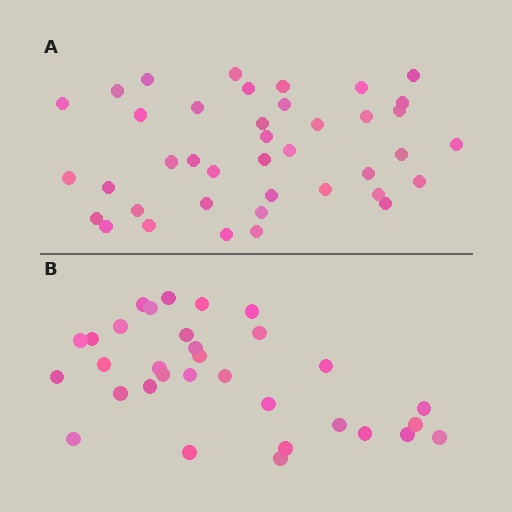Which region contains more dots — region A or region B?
Region A (the top region) has more dots.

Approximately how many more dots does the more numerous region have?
Region A has roughly 8 or so more dots than region B.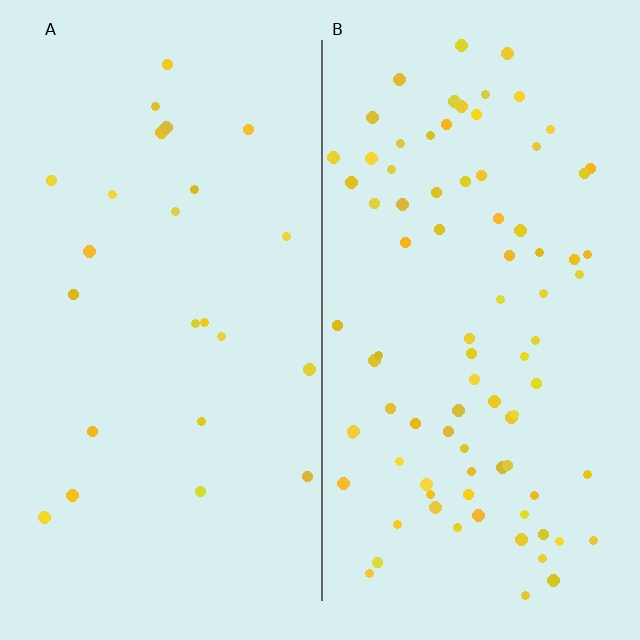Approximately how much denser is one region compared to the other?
Approximately 3.6× — region B over region A.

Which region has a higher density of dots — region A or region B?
B (the right).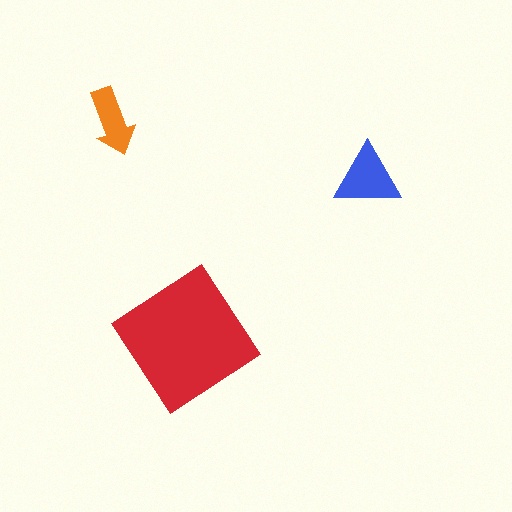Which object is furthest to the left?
The orange arrow is leftmost.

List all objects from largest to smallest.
The red diamond, the blue triangle, the orange arrow.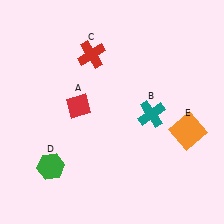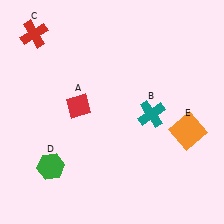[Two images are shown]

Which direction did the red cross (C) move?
The red cross (C) moved left.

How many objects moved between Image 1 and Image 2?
1 object moved between the two images.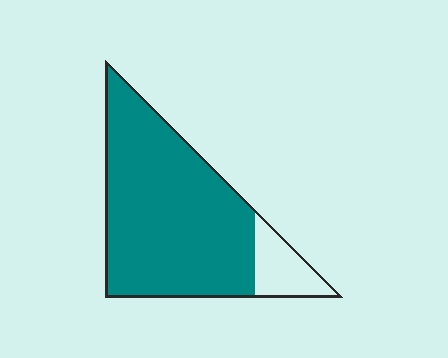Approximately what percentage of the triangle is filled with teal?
Approximately 85%.